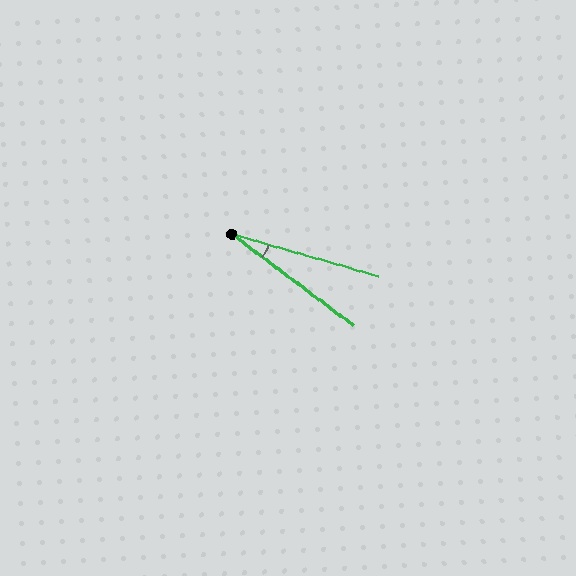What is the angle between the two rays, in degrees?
Approximately 21 degrees.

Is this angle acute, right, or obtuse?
It is acute.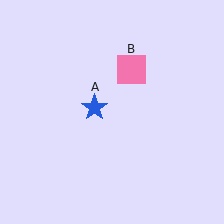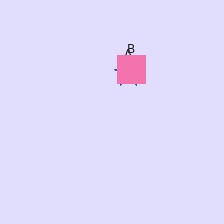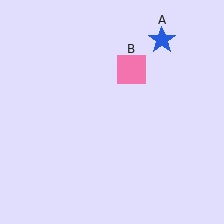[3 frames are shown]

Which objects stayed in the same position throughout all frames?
Pink square (object B) remained stationary.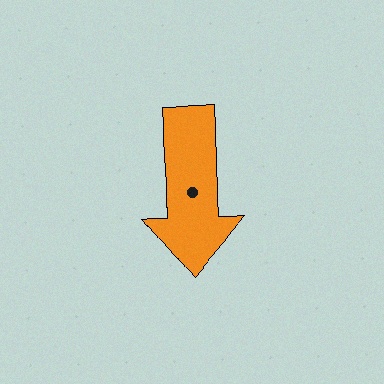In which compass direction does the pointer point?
South.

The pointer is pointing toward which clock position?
Roughly 6 o'clock.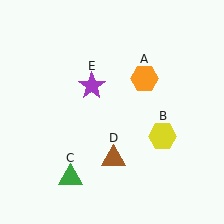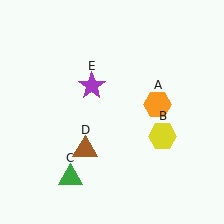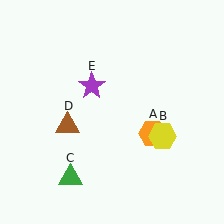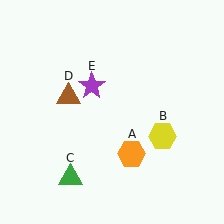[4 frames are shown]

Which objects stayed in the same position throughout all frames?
Yellow hexagon (object B) and green triangle (object C) and purple star (object E) remained stationary.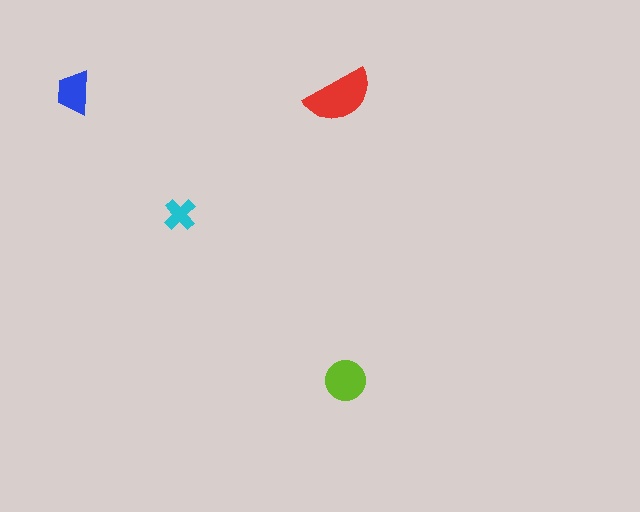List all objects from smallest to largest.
The cyan cross, the blue trapezoid, the lime circle, the red semicircle.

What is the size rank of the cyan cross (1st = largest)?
4th.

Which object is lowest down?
The lime circle is bottommost.